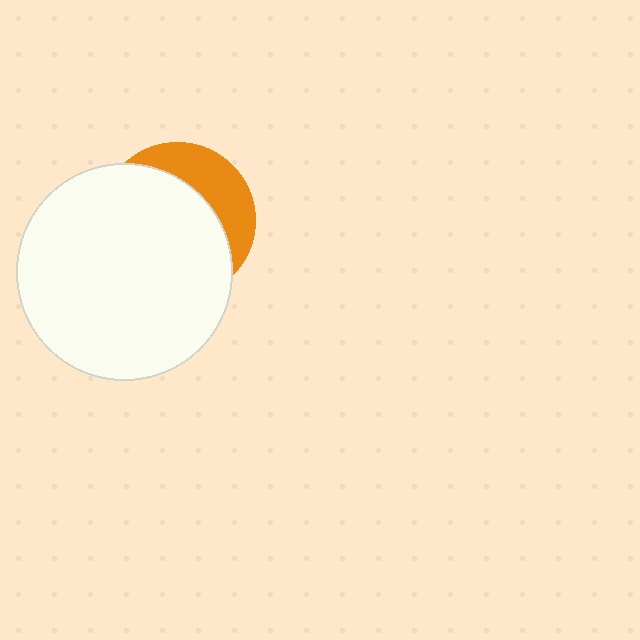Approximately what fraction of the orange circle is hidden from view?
Roughly 70% of the orange circle is hidden behind the white circle.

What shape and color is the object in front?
The object in front is a white circle.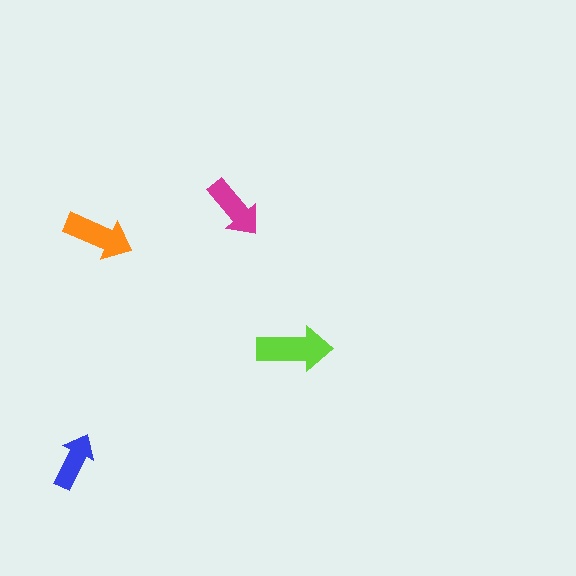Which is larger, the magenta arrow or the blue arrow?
The magenta one.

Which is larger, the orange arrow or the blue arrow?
The orange one.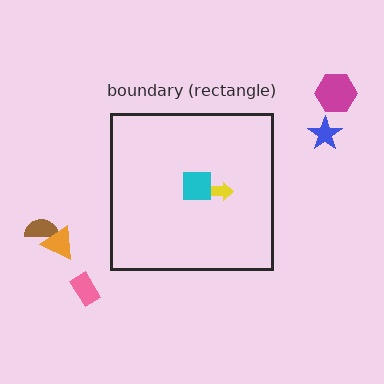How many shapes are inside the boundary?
2 inside, 5 outside.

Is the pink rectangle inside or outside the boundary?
Outside.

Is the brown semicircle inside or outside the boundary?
Outside.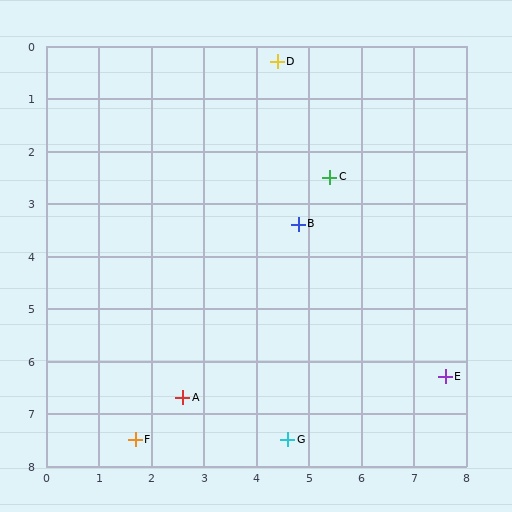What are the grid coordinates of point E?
Point E is at approximately (7.6, 6.3).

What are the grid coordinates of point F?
Point F is at approximately (1.7, 7.5).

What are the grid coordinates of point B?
Point B is at approximately (4.8, 3.4).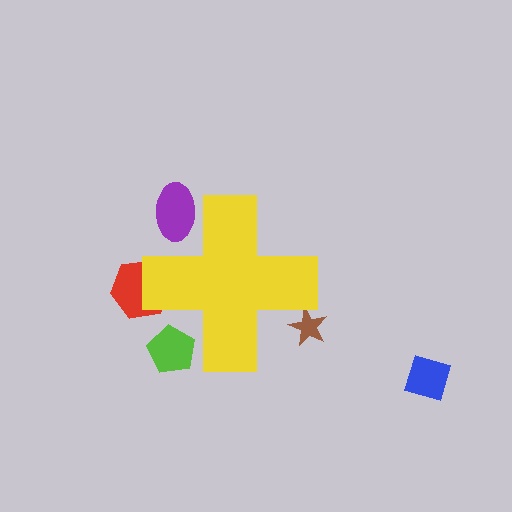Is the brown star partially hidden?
Yes, the brown star is partially hidden behind the yellow cross.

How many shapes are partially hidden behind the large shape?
4 shapes are partially hidden.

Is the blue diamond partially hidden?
No, the blue diamond is fully visible.